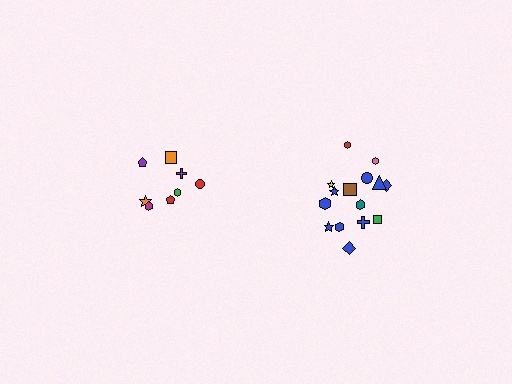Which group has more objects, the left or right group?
The right group.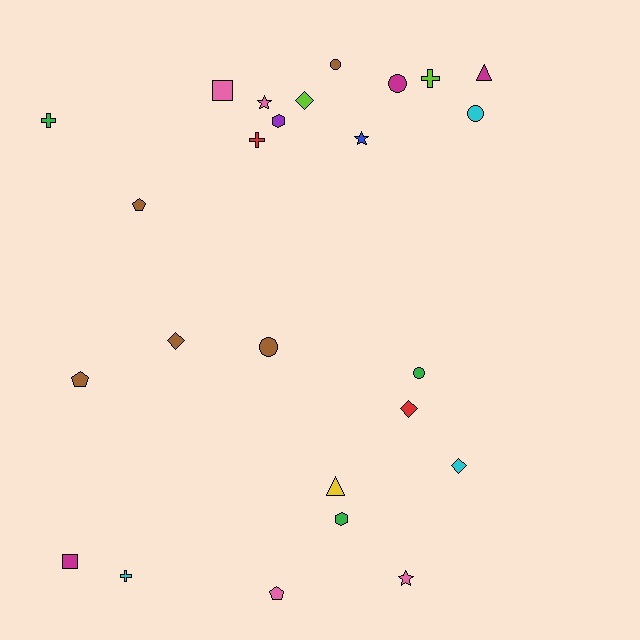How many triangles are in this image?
There are 2 triangles.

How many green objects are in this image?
There are 3 green objects.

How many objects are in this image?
There are 25 objects.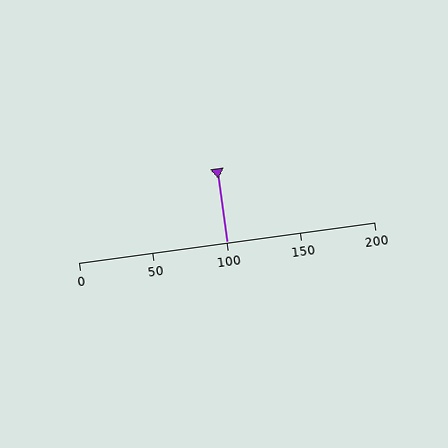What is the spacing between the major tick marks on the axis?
The major ticks are spaced 50 apart.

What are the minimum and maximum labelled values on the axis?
The axis runs from 0 to 200.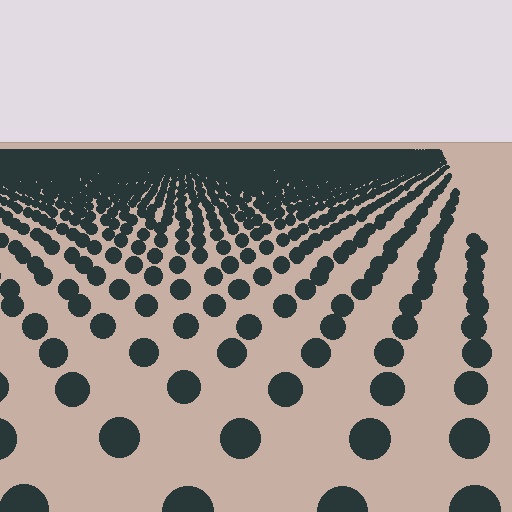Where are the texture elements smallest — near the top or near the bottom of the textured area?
Near the top.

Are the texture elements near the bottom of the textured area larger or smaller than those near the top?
Larger. Near the bottom, elements are closer to the viewer and appear at a bigger on-screen size.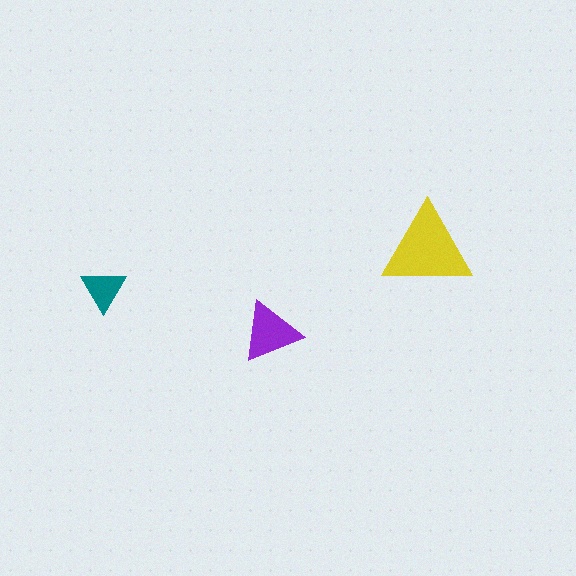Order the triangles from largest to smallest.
the yellow one, the purple one, the teal one.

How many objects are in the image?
There are 3 objects in the image.